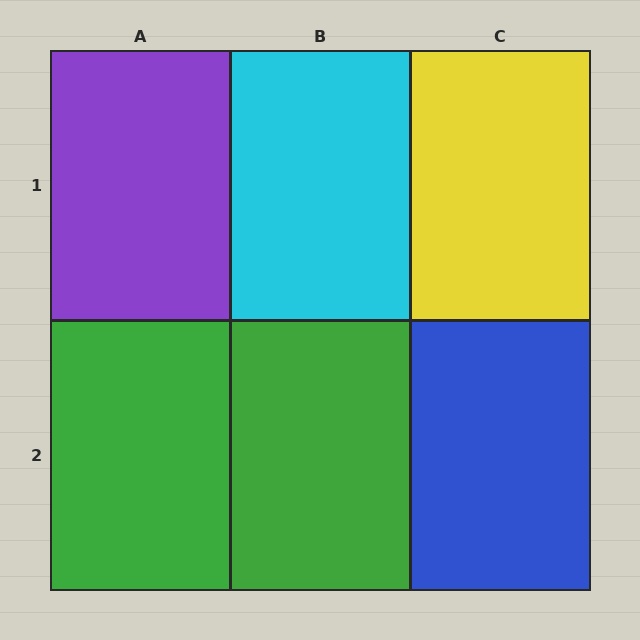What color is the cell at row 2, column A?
Green.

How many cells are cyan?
1 cell is cyan.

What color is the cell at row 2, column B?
Green.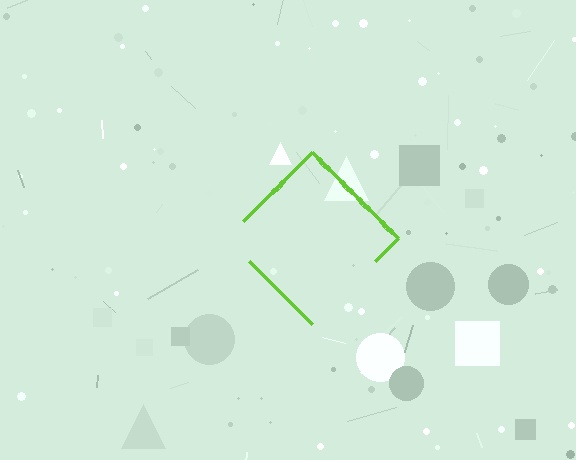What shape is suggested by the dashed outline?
The dashed outline suggests a diamond.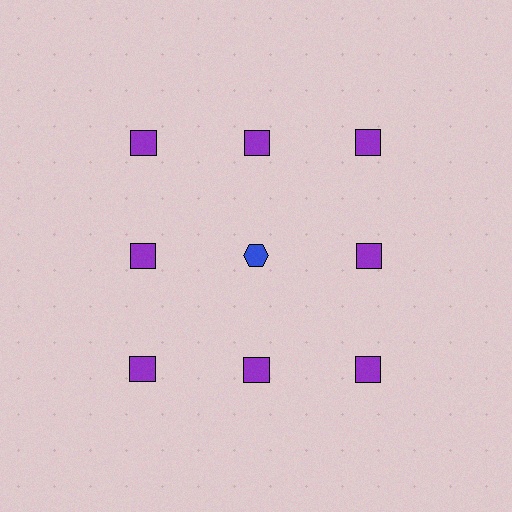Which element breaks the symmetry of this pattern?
The blue hexagon in the second row, second from left column breaks the symmetry. All other shapes are purple squares.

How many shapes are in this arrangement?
There are 9 shapes arranged in a grid pattern.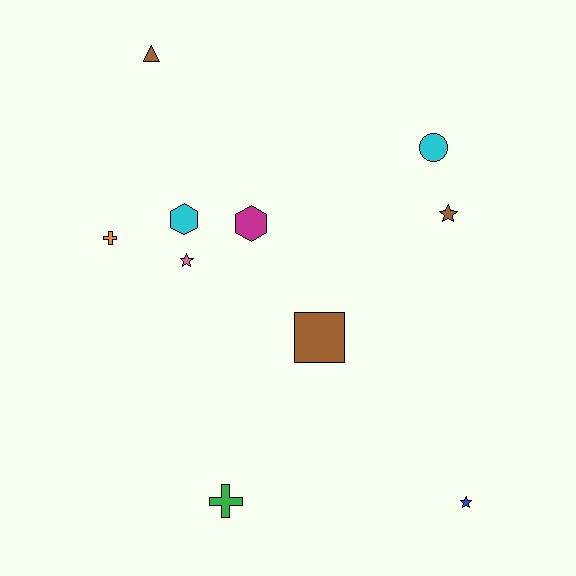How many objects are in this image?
There are 10 objects.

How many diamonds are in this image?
There are no diamonds.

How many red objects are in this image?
There are no red objects.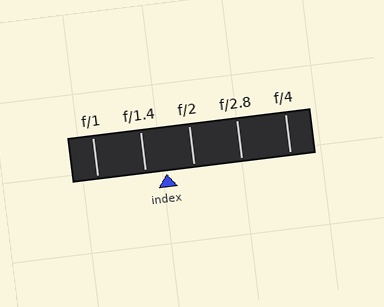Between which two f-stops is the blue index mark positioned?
The index mark is between f/1.4 and f/2.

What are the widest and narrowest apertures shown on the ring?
The widest aperture shown is f/1 and the narrowest is f/4.